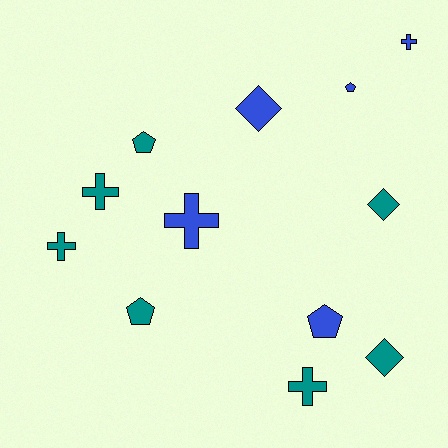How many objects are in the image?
There are 12 objects.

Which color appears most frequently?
Teal, with 7 objects.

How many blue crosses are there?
There are 2 blue crosses.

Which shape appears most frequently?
Cross, with 5 objects.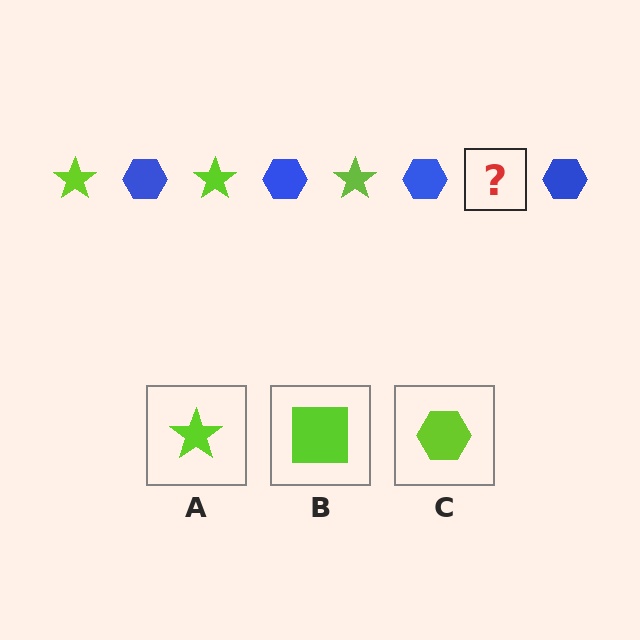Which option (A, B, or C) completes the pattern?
A.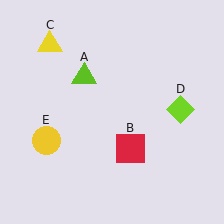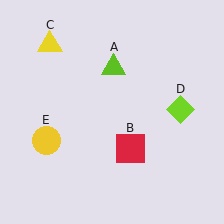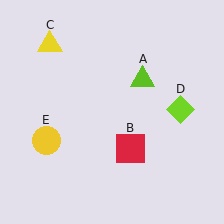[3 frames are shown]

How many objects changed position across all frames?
1 object changed position: lime triangle (object A).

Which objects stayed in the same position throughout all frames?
Red square (object B) and yellow triangle (object C) and lime diamond (object D) and yellow circle (object E) remained stationary.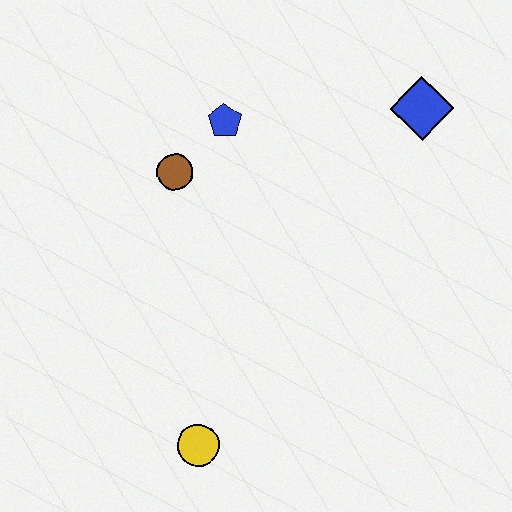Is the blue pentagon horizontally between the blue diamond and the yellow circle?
Yes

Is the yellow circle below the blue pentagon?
Yes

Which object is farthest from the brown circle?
The yellow circle is farthest from the brown circle.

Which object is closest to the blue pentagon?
The brown circle is closest to the blue pentagon.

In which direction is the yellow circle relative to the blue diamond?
The yellow circle is below the blue diamond.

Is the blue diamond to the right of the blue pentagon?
Yes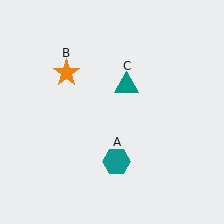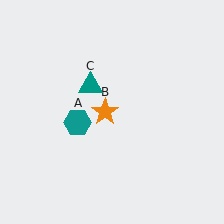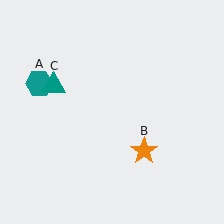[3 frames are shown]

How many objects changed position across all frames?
3 objects changed position: teal hexagon (object A), orange star (object B), teal triangle (object C).